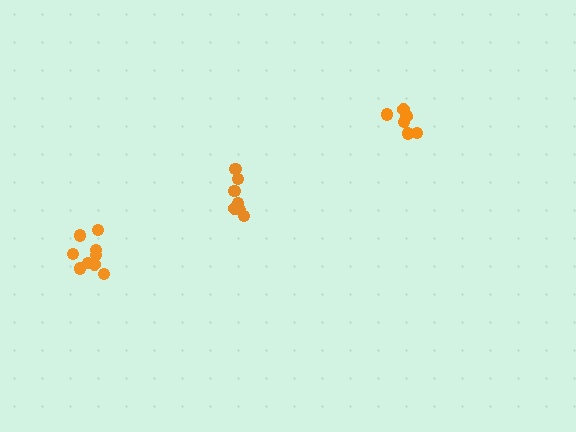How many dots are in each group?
Group 1: 9 dots, Group 2: 7 dots, Group 3: 7 dots (23 total).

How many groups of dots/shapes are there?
There are 3 groups.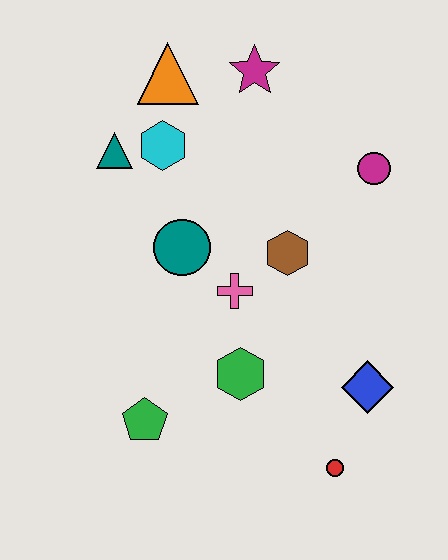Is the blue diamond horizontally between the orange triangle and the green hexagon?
No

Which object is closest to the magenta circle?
The brown hexagon is closest to the magenta circle.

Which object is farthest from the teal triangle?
The red circle is farthest from the teal triangle.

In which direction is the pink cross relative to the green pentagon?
The pink cross is above the green pentagon.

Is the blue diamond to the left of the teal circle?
No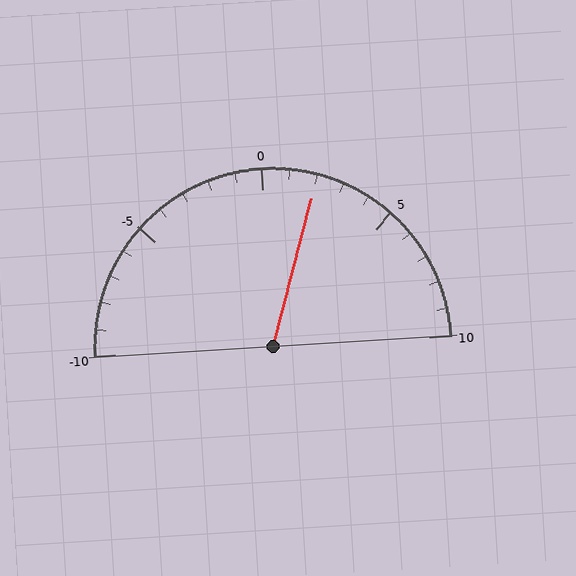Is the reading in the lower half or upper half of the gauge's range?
The reading is in the upper half of the range (-10 to 10).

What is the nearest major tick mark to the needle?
The nearest major tick mark is 0.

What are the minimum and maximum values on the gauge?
The gauge ranges from -10 to 10.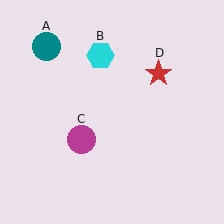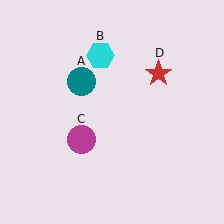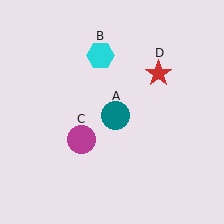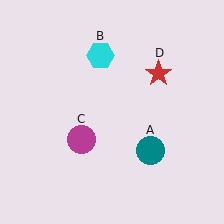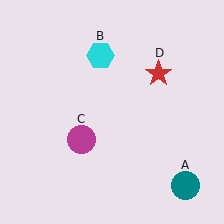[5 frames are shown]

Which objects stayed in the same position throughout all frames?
Cyan hexagon (object B) and magenta circle (object C) and red star (object D) remained stationary.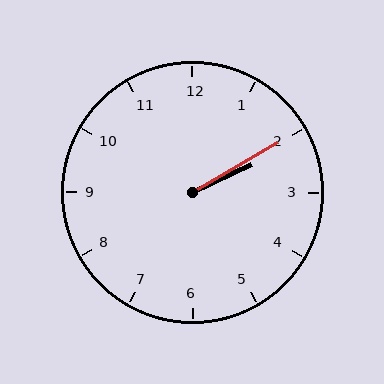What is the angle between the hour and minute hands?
Approximately 5 degrees.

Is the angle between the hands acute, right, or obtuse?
It is acute.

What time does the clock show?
2:10.